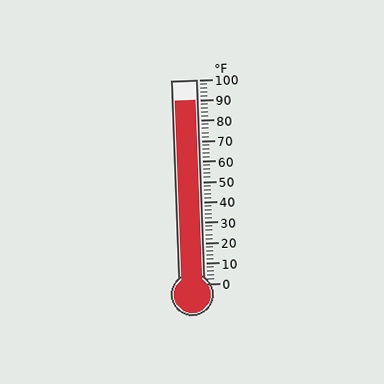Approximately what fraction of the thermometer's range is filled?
The thermometer is filled to approximately 90% of its range.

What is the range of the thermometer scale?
The thermometer scale ranges from 0°F to 100°F.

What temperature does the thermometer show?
The thermometer shows approximately 90°F.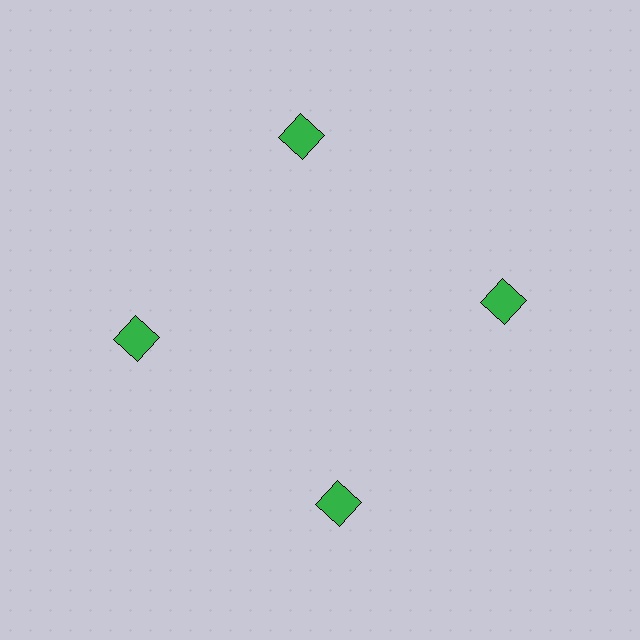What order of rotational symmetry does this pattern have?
This pattern has 4-fold rotational symmetry.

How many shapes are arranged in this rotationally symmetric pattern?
There are 4 shapes, arranged in 4 groups of 1.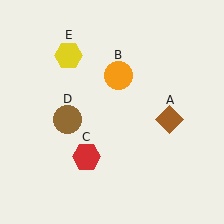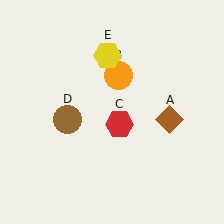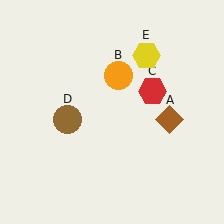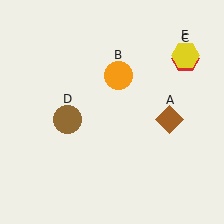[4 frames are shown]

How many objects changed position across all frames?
2 objects changed position: red hexagon (object C), yellow hexagon (object E).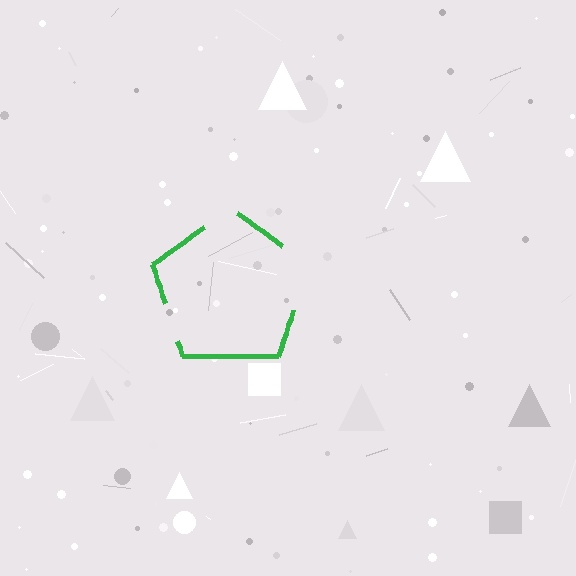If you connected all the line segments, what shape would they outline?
They would outline a pentagon.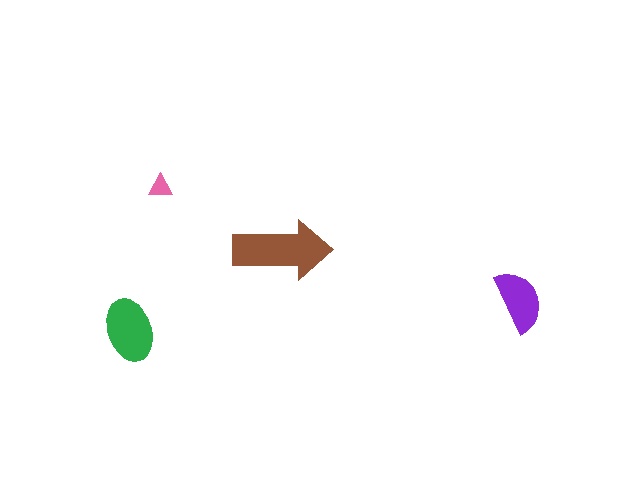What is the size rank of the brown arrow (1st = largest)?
1st.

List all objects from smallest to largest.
The pink triangle, the purple semicircle, the green ellipse, the brown arrow.